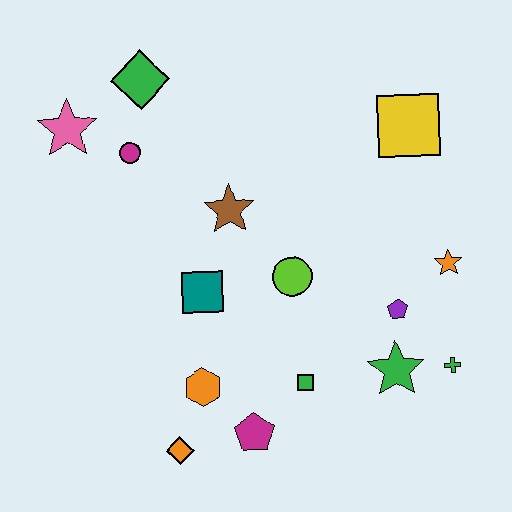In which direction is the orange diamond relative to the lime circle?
The orange diamond is below the lime circle.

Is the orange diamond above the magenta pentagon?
No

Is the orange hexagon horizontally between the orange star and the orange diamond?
Yes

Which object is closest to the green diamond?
The magenta circle is closest to the green diamond.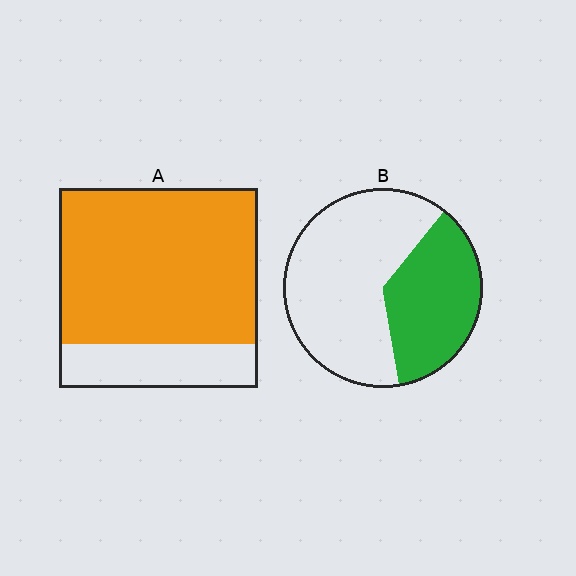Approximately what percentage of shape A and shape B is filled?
A is approximately 80% and B is approximately 35%.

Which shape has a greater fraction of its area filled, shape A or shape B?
Shape A.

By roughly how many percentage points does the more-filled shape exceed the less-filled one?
By roughly 40 percentage points (A over B).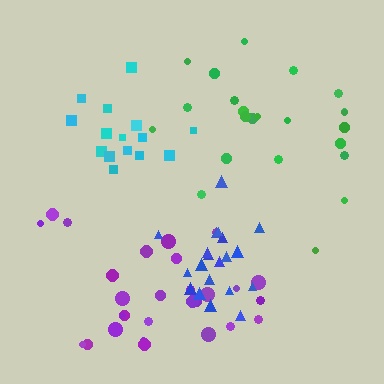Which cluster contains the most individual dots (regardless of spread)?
Purple (28).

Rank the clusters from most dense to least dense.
blue, cyan, purple, green.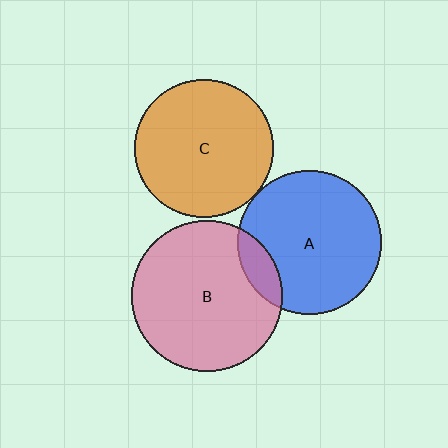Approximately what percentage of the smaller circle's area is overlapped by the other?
Approximately 10%.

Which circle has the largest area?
Circle B (pink).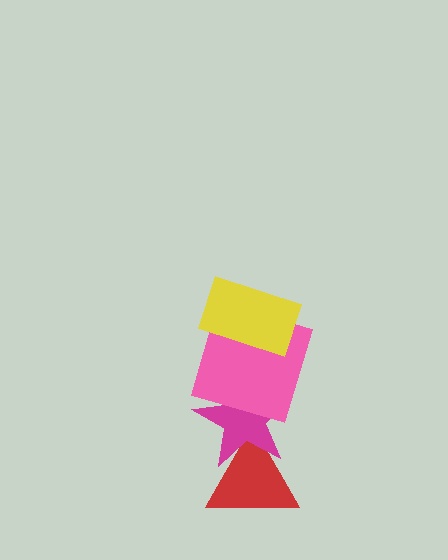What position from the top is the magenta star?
The magenta star is 3rd from the top.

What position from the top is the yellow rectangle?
The yellow rectangle is 1st from the top.